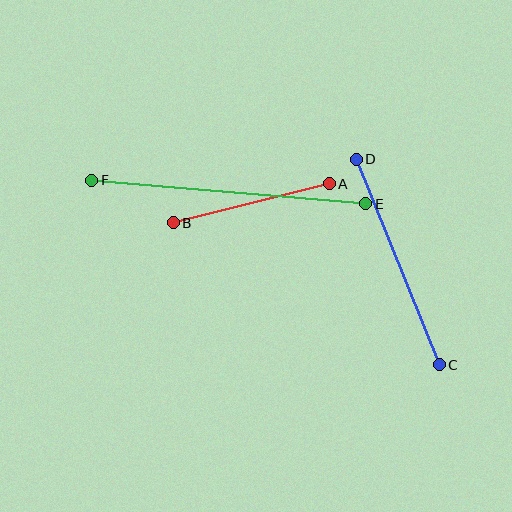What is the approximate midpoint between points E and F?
The midpoint is at approximately (229, 192) pixels.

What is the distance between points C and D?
The distance is approximately 222 pixels.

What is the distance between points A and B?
The distance is approximately 161 pixels.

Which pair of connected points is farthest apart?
Points E and F are farthest apart.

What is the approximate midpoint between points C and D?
The midpoint is at approximately (398, 262) pixels.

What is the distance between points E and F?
The distance is approximately 275 pixels.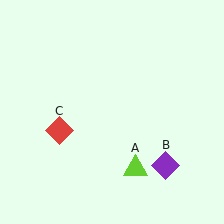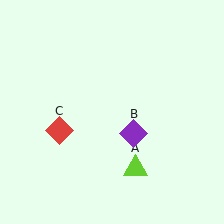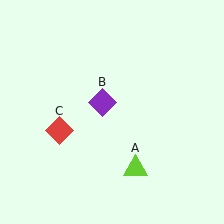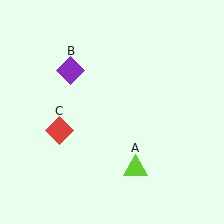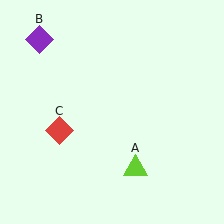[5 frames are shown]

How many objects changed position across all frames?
1 object changed position: purple diamond (object B).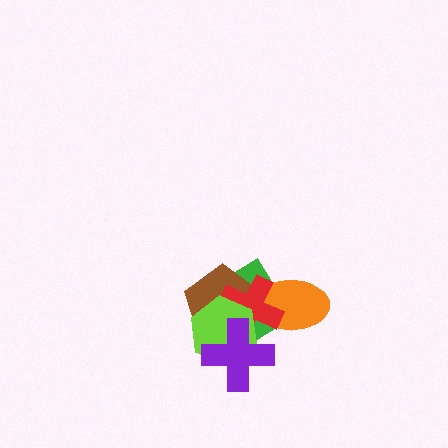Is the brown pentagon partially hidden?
Yes, it is partially covered by another shape.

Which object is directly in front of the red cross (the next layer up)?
The lime hexagon is directly in front of the red cross.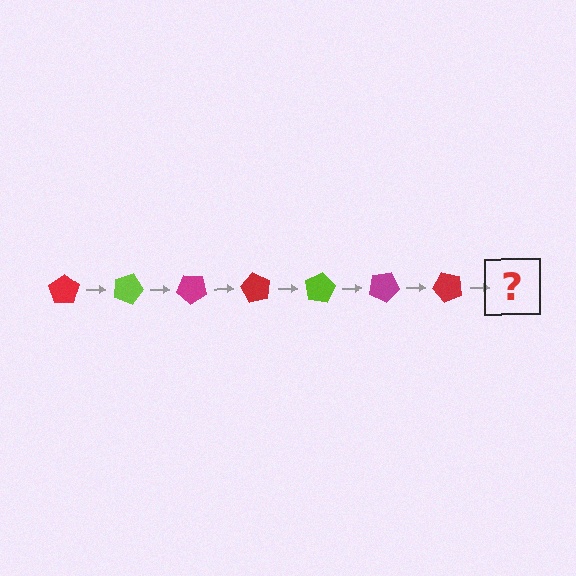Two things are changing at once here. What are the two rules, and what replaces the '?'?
The two rules are that it rotates 20 degrees each step and the color cycles through red, lime, and magenta. The '?' should be a lime pentagon, rotated 140 degrees from the start.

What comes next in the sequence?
The next element should be a lime pentagon, rotated 140 degrees from the start.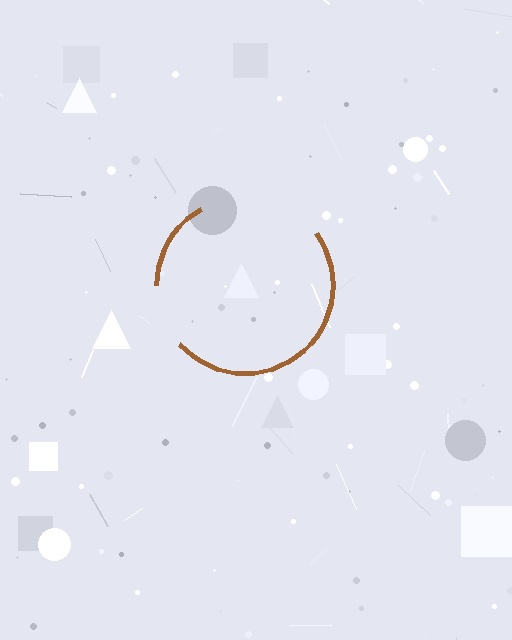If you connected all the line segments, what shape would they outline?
They would outline a circle.